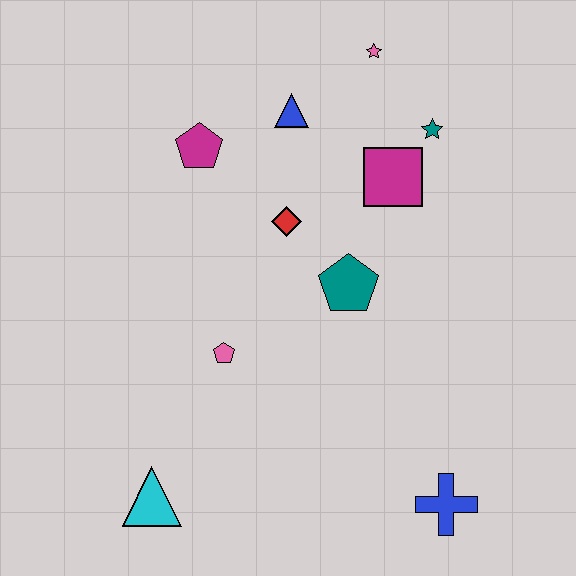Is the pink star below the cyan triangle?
No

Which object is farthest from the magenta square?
The cyan triangle is farthest from the magenta square.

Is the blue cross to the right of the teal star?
Yes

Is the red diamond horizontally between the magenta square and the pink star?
No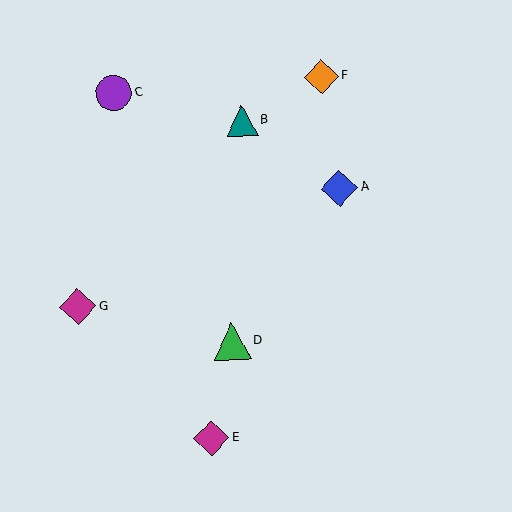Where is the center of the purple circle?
The center of the purple circle is at (114, 93).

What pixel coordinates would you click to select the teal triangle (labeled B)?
Click at (242, 120) to select the teal triangle B.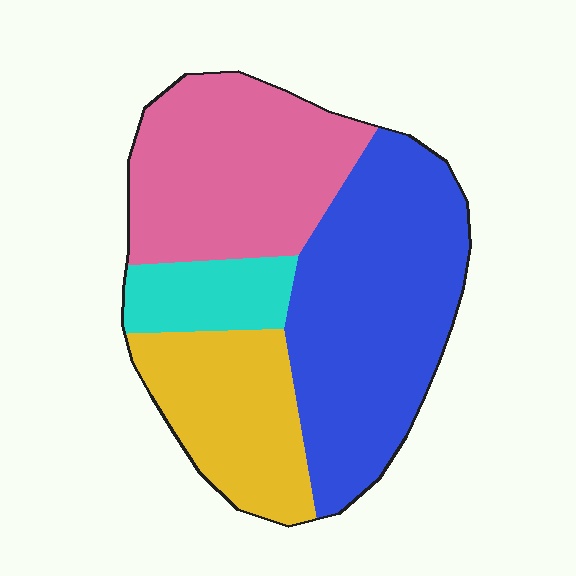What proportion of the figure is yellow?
Yellow covers 20% of the figure.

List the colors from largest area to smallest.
From largest to smallest: blue, pink, yellow, cyan.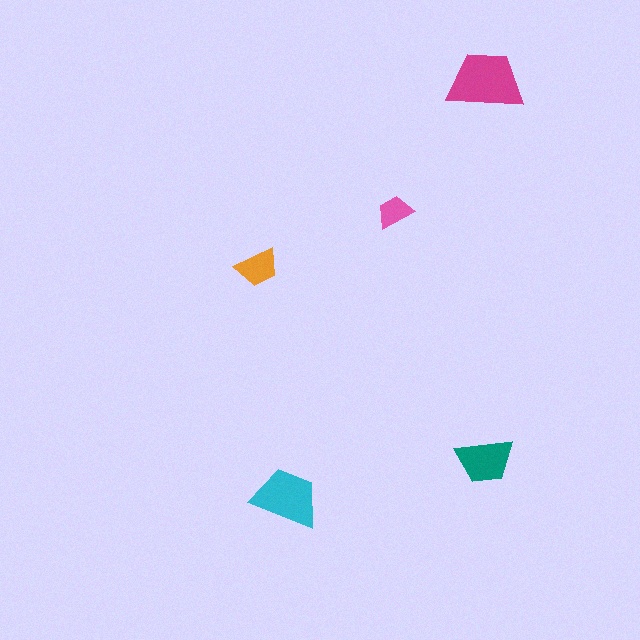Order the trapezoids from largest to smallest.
the magenta one, the cyan one, the teal one, the orange one, the pink one.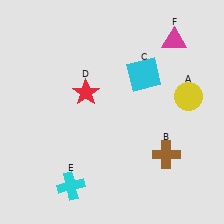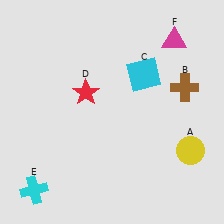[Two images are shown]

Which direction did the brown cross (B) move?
The brown cross (B) moved up.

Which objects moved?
The objects that moved are: the yellow circle (A), the brown cross (B), the cyan cross (E).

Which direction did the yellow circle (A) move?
The yellow circle (A) moved down.